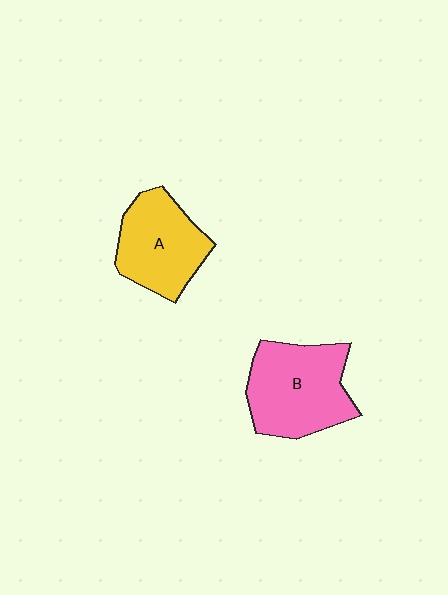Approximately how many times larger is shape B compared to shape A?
Approximately 1.2 times.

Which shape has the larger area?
Shape B (pink).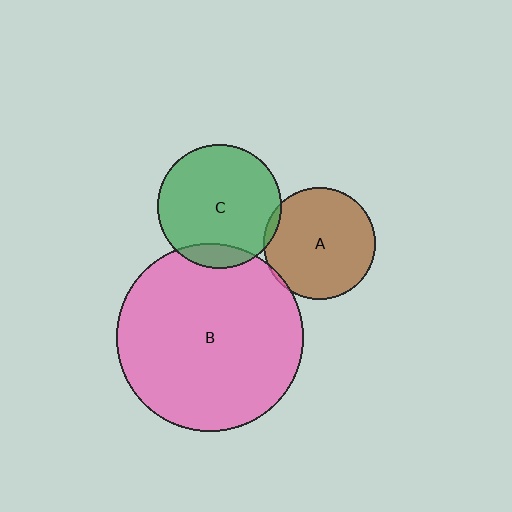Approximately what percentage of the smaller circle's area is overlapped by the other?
Approximately 5%.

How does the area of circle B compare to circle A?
Approximately 2.8 times.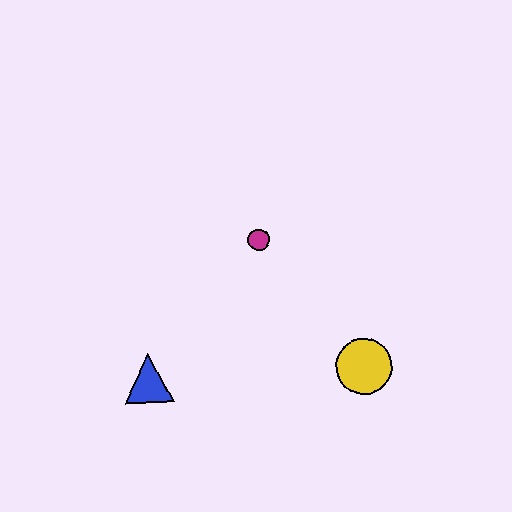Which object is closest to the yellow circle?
The magenta circle is closest to the yellow circle.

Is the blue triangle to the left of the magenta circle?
Yes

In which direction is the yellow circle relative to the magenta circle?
The yellow circle is below the magenta circle.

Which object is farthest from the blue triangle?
The yellow circle is farthest from the blue triangle.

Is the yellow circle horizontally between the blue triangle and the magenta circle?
No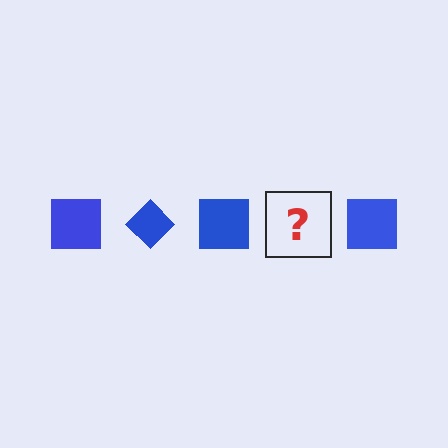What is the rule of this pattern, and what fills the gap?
The rule is that the pattern cycles through square, diamond shapes in blue. The gap should be filled with a blue diamond.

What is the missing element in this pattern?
The missing element is a blue diamond.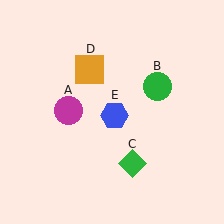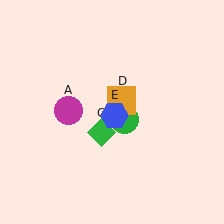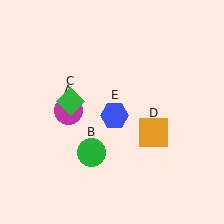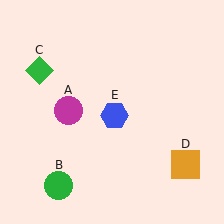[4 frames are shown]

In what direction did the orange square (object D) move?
The orange square (object D) moved down and to the right.